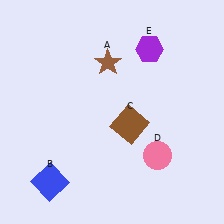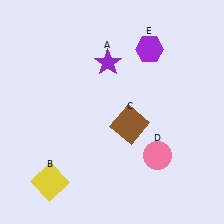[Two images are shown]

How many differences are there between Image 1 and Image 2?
There are 2 differences between the two images.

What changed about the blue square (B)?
In Image 1, B is blue. In Image 2, it changed to yellow.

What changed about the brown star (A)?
In Image 1, A is brown. In Image 2, it changed to purple.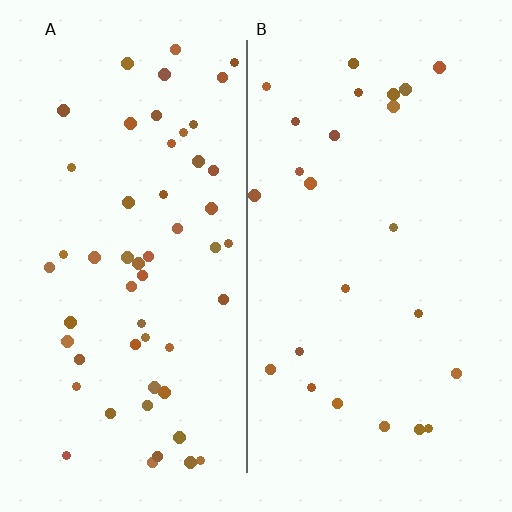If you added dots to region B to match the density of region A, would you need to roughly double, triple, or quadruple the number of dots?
Approximately double.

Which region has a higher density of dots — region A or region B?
A (the left).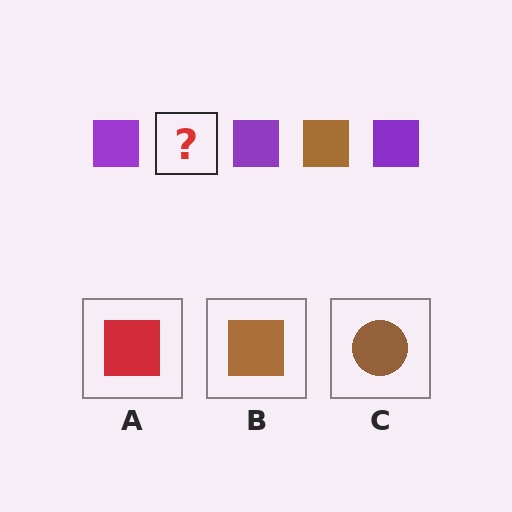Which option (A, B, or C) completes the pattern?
B.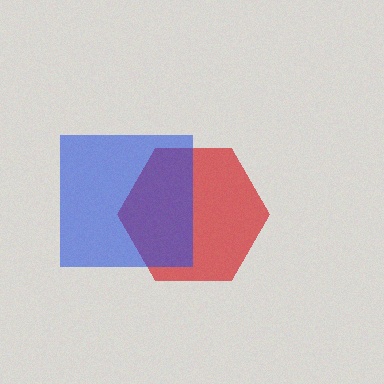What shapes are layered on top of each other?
The layered shapes are: a red hexagon, a blue square.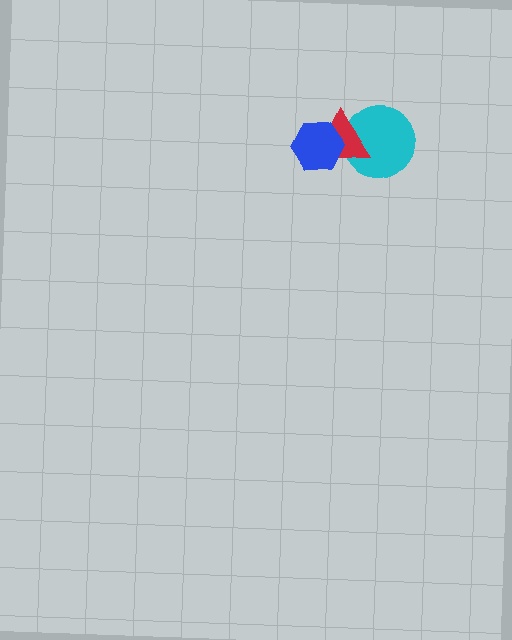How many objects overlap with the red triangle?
2 objects overlap with the red triangle.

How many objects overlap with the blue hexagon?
1 object overlaps with the blue hexagon.